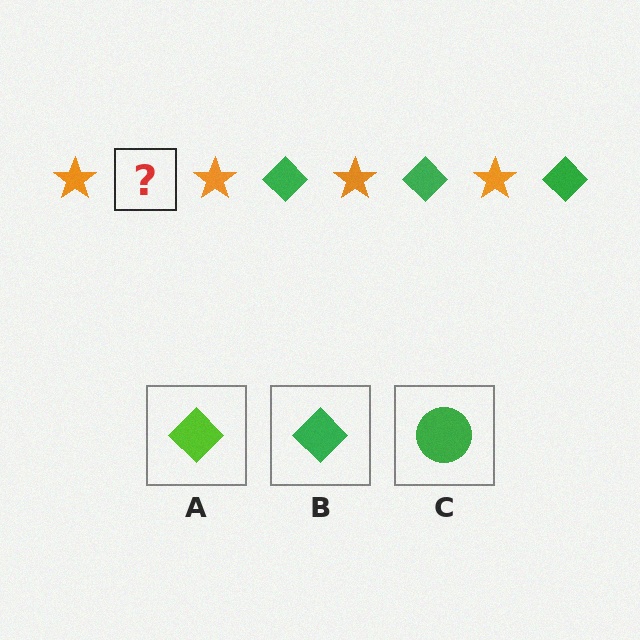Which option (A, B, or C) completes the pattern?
B.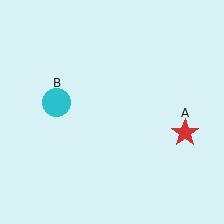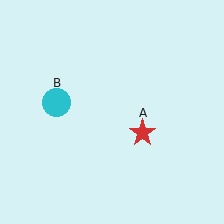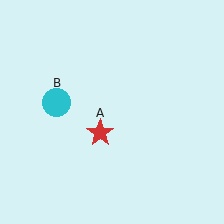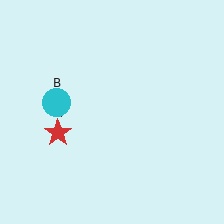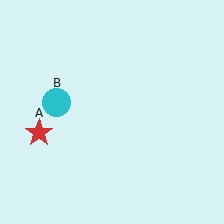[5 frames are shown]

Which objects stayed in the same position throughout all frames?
Cyan circle (object B) remained stationary.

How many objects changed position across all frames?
1 object changed position: red star (object A).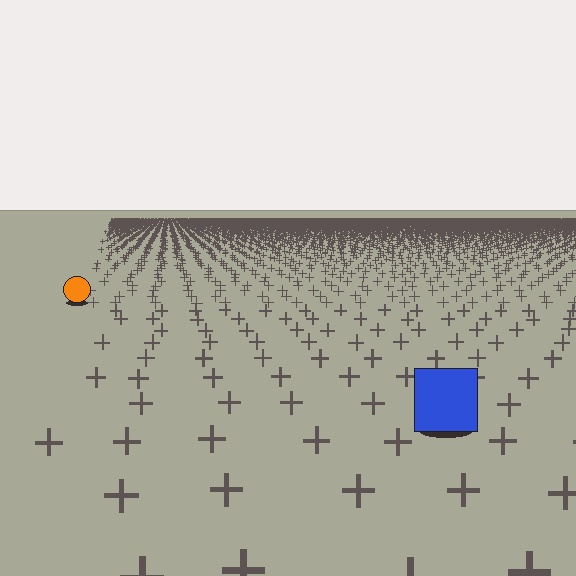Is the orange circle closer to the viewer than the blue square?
No. The blue square is closer — you can tell from the texture gradient: the ground texture is coarser near it.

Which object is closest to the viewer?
The blue square is closest. The texture marks near it are larger and more spread out.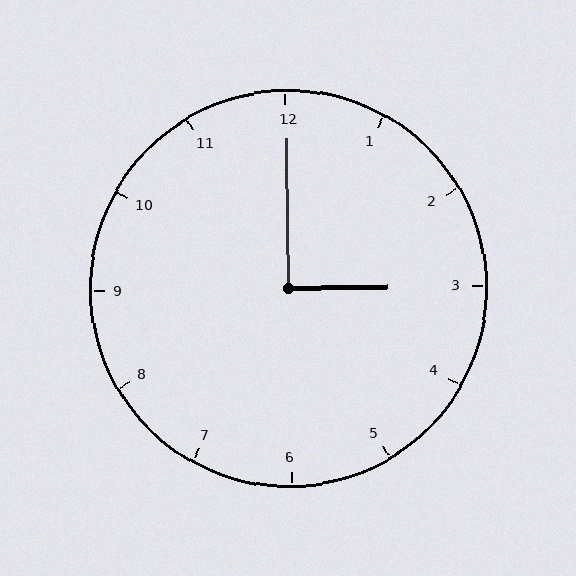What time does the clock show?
3:00.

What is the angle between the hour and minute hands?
Approximately 90 degrees.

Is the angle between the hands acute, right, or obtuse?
It is right.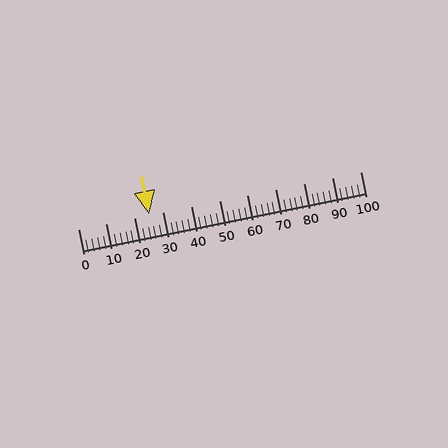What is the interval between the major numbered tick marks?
The major tick marks are spaced 10 units apart.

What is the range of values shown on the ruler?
The ruler shows values from 0 to 100.